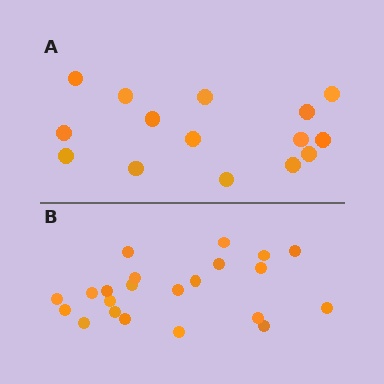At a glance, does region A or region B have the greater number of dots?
Region B (the bottom region) has more dots.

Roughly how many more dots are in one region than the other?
Region B has roughly 8 or so more dots than region A.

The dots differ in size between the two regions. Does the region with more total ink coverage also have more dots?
No. Region A has more total ink coverage because its dots are larger, but region B actually contains more individual dots. Total area can be misleading — the number of items is what matters here.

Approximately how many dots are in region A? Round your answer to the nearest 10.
About 20 dots. (The exact count is 15, which rounds to 20.)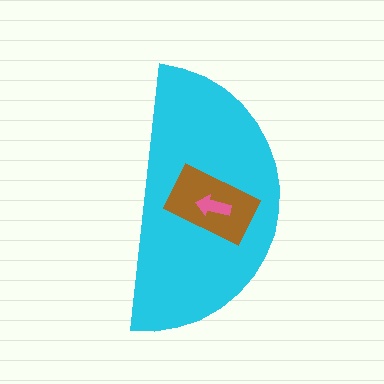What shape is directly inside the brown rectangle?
The pink arrow.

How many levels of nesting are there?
3.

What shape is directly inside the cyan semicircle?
The brown rectangle.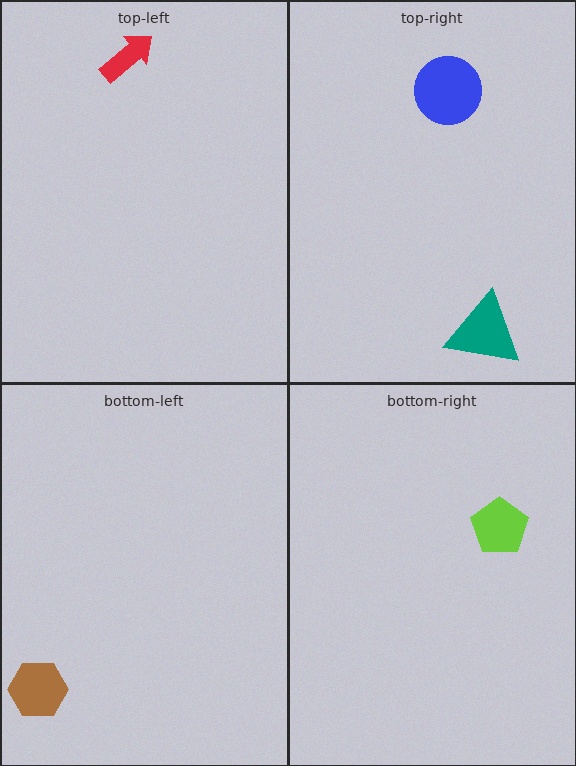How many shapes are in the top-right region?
2.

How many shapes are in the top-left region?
1.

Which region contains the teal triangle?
The top-right region.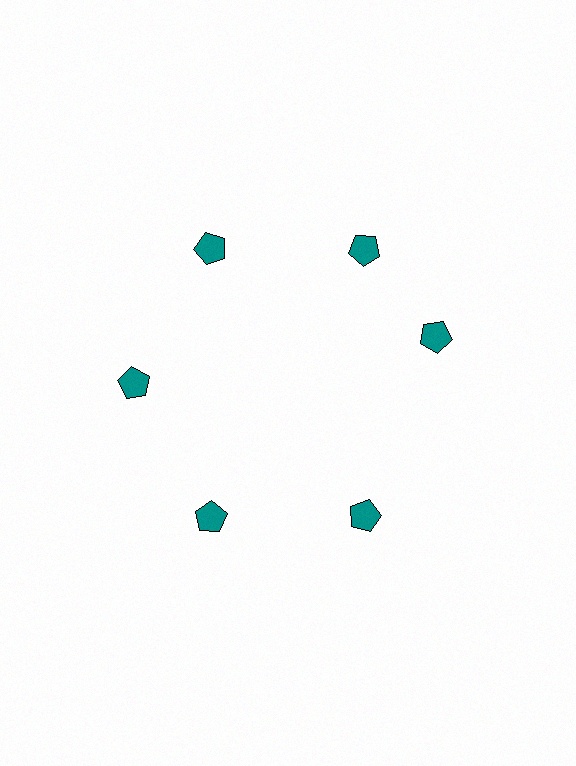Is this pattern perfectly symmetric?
No. The 6 teal pentagons are arranged in a ring, but one element near the 3 o'clock position is rotated out of alignment along the ring, breaking the 6-fold rotational symmetry.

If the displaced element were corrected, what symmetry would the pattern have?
It would have 6-fold rotational symmetry — the pattern would map onto itself every 60 degrees.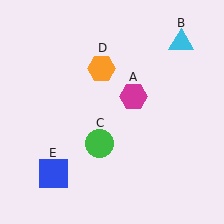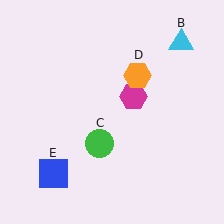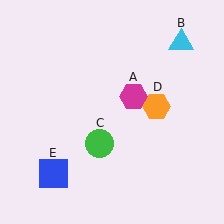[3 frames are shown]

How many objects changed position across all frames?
1 object changed position: orange hexagon (object D).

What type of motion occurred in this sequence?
The orange hexagon (object D) rotated clockwise around the center of the scene.